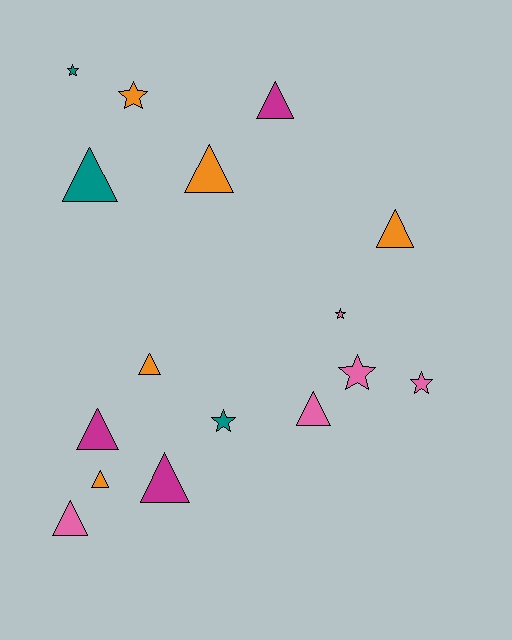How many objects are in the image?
There are 16 objects.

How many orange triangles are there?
There are 4 orange triangles.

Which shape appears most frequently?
Triangle, with 10 objects.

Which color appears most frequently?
Pink, with 5 objects.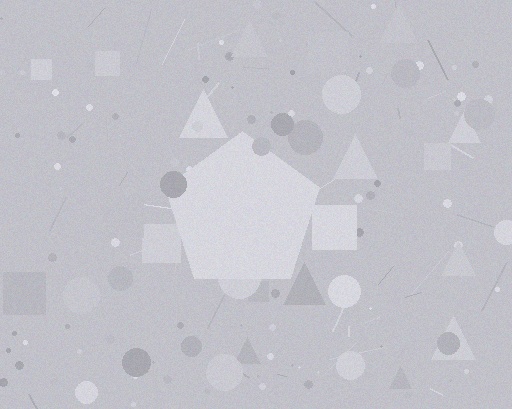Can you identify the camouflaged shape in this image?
The camouflaged shape is a pentagon.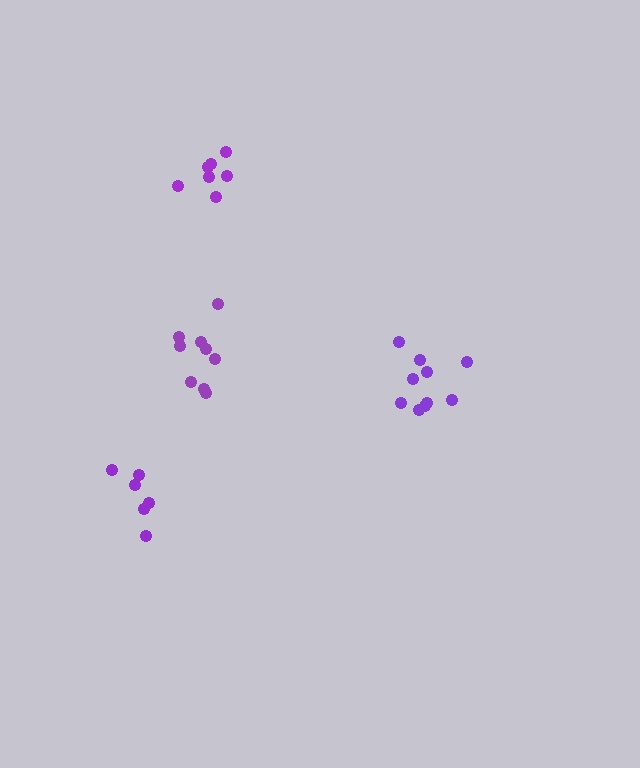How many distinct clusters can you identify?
There are 4 distinct clusters.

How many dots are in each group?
Group 1: 10 dots, Group 2: 6 dots, Group 3: 7 dots, Group 4: 9 dots (32 total).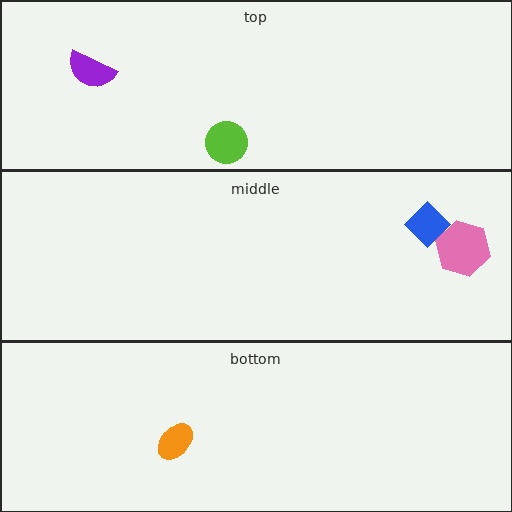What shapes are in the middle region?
The pink hexagon, the blue diamond.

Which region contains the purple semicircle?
The top region.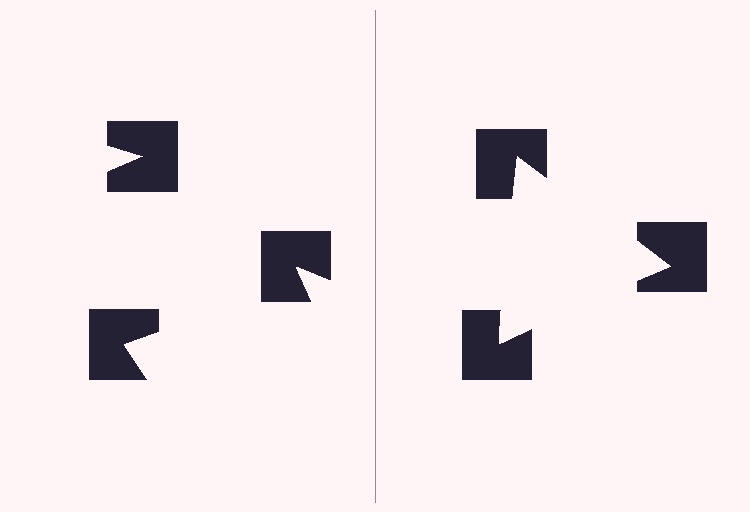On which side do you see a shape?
An illusory triangle appears on the right side. On the left side the wedge cuts are rotated, so no coherent shape forms.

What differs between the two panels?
The notched squares are positioned identically on both sides; only the wedge orientations differ. On the right they align to a triangle; on the left they are misaligned.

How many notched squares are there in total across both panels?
6 — 3 on each side.